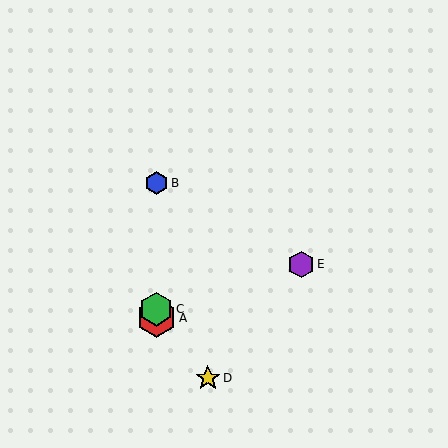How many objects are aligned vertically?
3 objects (A, B, C) are aligned vertically.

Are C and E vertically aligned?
No, C is at x≈156 and E is at x≈301.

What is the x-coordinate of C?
Object C is at x≈156.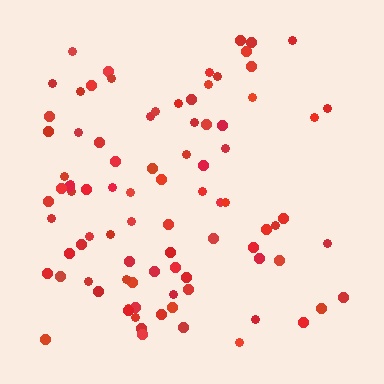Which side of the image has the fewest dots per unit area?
The right.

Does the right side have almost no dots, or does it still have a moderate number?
Still a moderate number, just noticeably fewer than the left.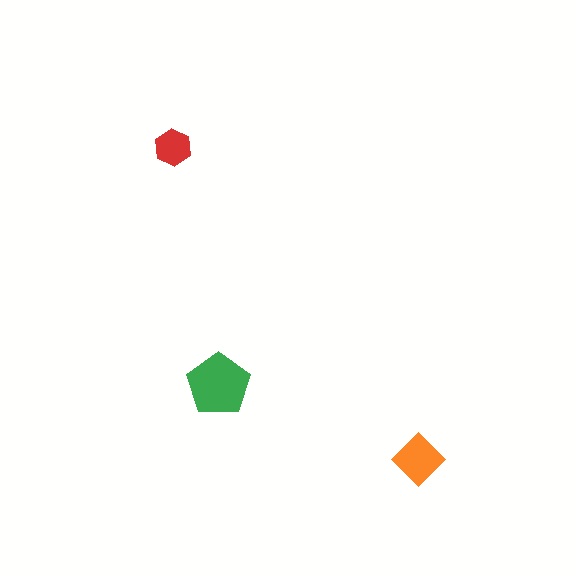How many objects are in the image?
There are 3 objects in the image.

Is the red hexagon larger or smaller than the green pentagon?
Smaller.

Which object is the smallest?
The red hexagon.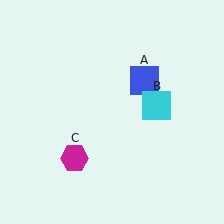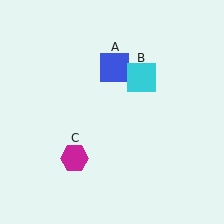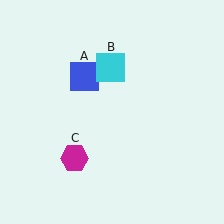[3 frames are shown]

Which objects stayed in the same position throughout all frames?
Magenta hexagon (object C) remained stationary.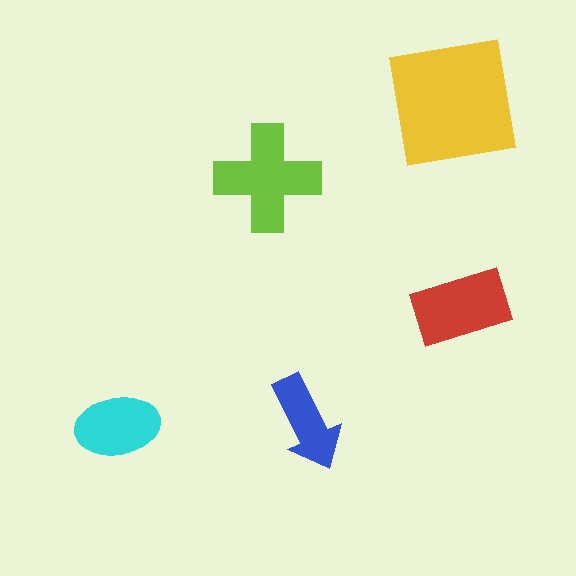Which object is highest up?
The yellow square is topmost.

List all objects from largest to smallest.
The yellow square, the lime cross, the red rectangle, the cyan ellipse, the blue arrow.